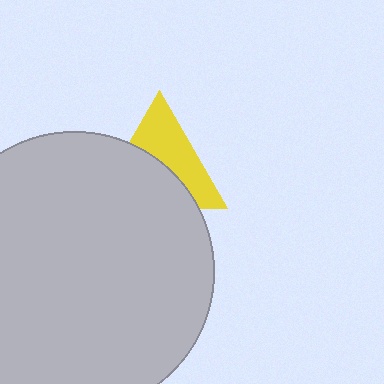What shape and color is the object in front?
The object in front is a light gray circle.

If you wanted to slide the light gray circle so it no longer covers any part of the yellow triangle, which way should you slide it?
Slide it down — that is the most direct way to separate the two shapes.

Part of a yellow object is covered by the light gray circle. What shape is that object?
It is a triangle.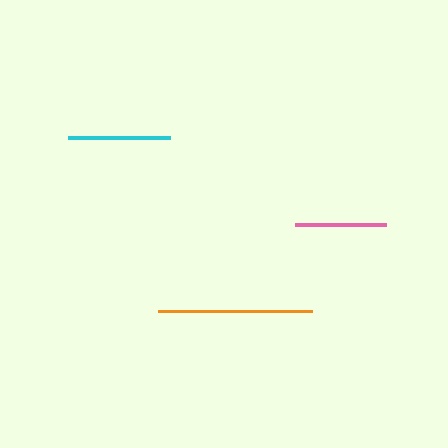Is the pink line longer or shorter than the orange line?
The orange line is longer than the pink line.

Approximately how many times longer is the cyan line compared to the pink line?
The cyan line is approximately 1.1 times the length of the pink line.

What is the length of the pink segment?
The pink segment is approximately 91 pixels long.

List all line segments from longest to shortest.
From longest to shortest: orange, cyan, pink.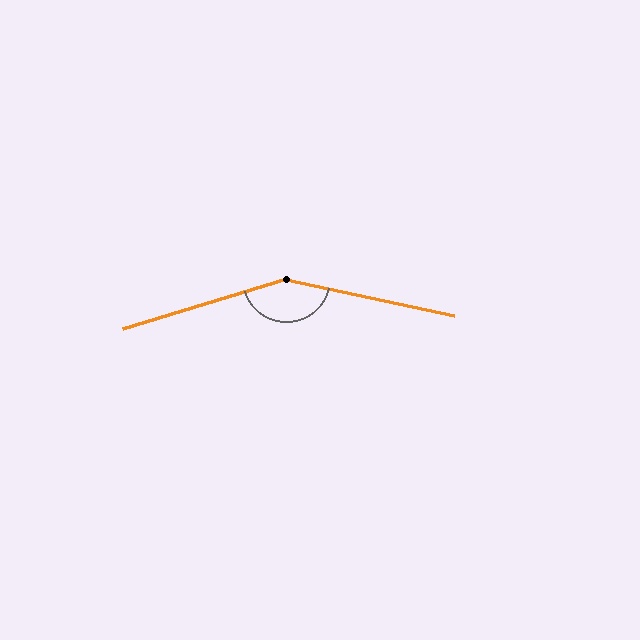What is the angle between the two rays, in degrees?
Approximately 151 degrees.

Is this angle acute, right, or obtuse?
It is obtuse.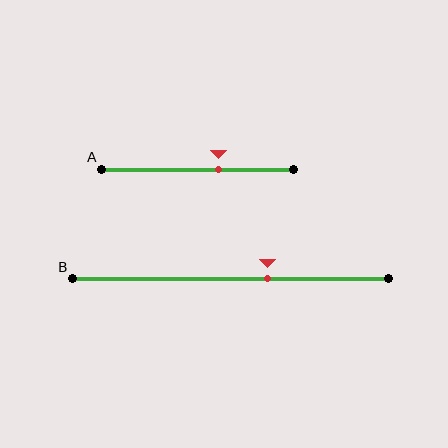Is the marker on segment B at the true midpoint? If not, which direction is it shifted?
No, the marker on segment B is shifted to the right by about 12% of the segment length.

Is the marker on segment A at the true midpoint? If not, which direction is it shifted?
No, the marker on segment A is shifted to the right by about 11% of the segment length.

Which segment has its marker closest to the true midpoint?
Segment A has its marker closest to the true midpoint.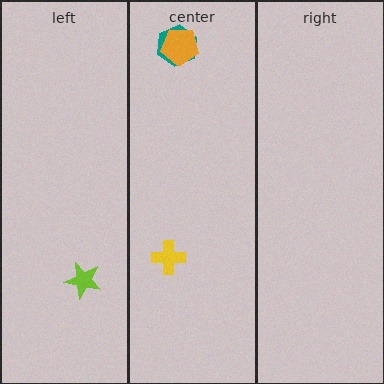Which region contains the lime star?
The left region.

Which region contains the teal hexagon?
The center region.